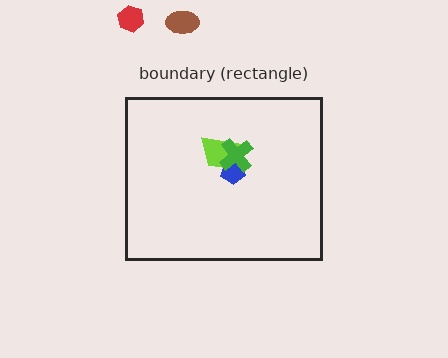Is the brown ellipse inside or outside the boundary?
Outside.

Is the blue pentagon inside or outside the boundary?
Inside.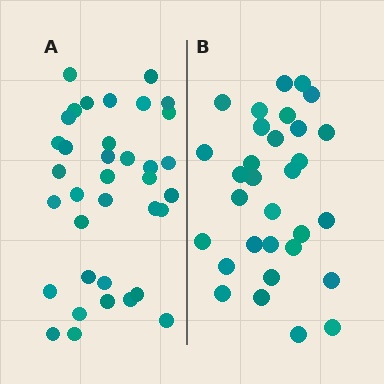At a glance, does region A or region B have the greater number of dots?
Region A (the left region) has more dots.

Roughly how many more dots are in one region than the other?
Region A has about 5 more dots than region B.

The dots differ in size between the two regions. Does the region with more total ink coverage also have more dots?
No. Region B has more total ink coverage because its dots are larger, but region A actually contains more individual dots. Total area can be misleading — the number of items is what matters here.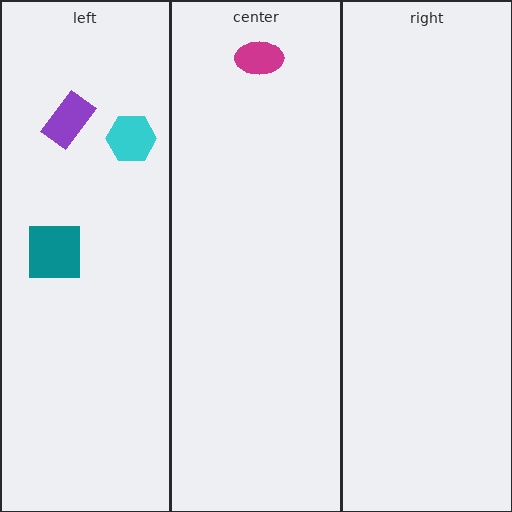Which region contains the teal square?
The left region.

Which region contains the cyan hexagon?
The left region.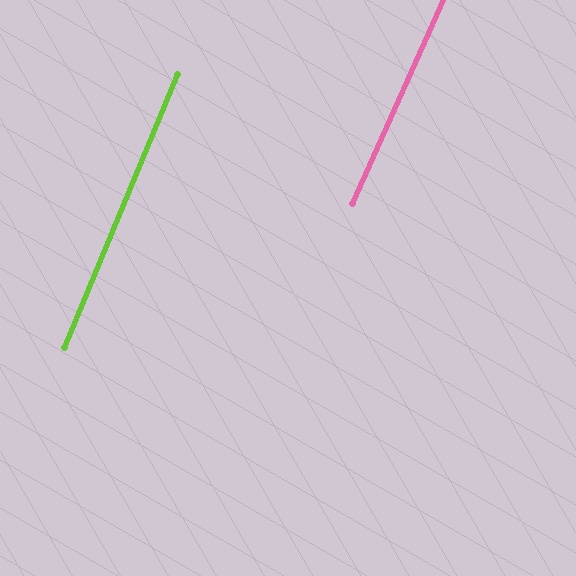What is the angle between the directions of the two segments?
Approximately 2 degrees.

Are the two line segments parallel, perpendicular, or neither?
Parallel — their directions differ by only 1.5°.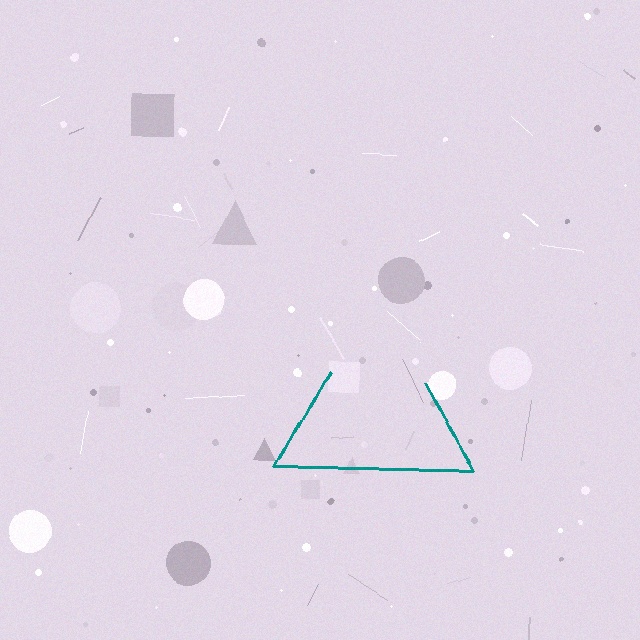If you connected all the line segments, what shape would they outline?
They would outline a triangle.